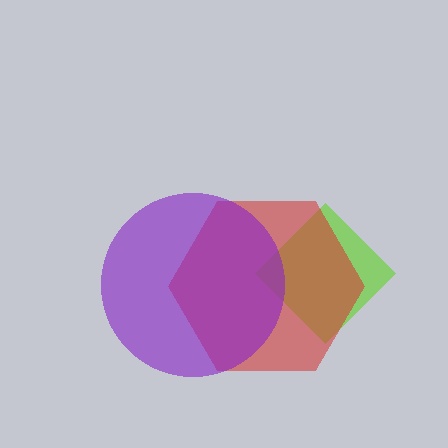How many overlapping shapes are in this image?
There are 3 overlapping shapes in the image.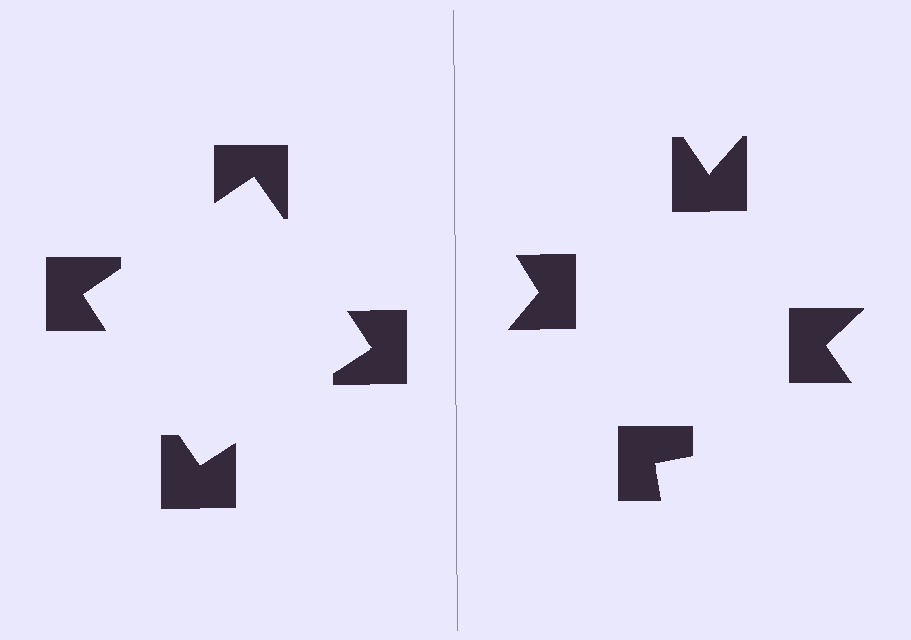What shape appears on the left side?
An illusory square.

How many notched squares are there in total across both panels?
8 — 4 on each side.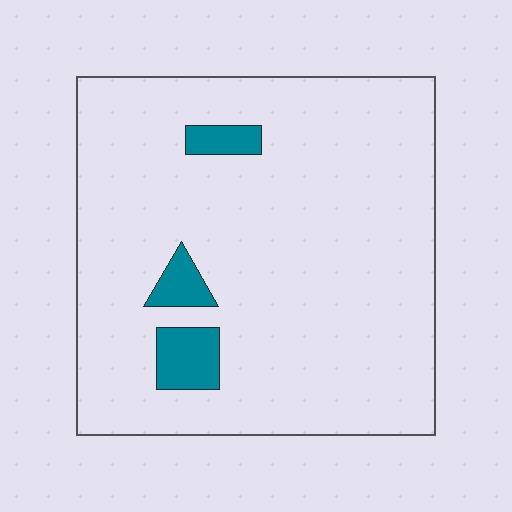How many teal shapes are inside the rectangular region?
3.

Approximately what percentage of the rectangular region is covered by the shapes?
Approximately 5%.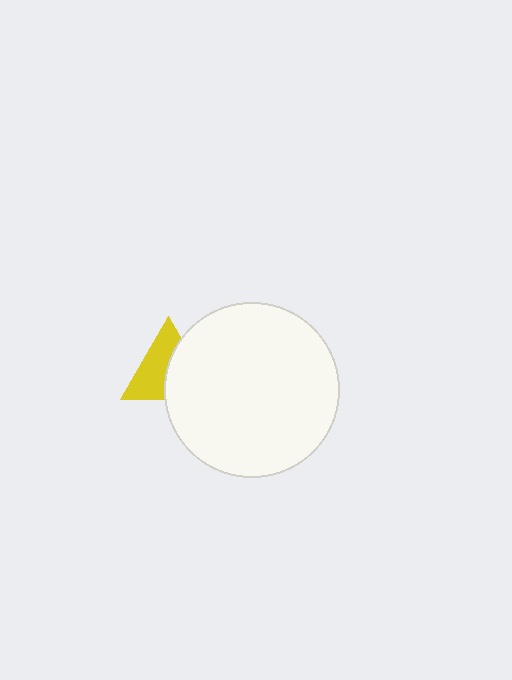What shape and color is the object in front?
The object in front is a white circle.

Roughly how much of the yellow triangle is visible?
About half of it is visible (roughly 54%).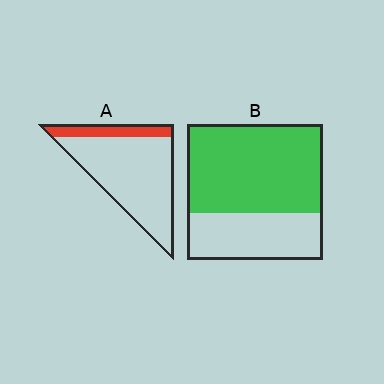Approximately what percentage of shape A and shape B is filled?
A is approximately 20% and B is approximately 65%.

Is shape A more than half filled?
No.